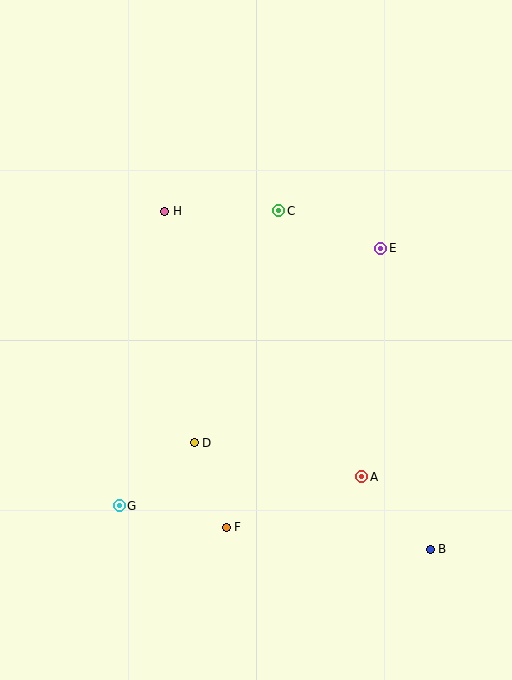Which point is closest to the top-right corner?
Point E is closest to the top-right corner.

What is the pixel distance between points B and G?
The distance between B and G is 314 pixels.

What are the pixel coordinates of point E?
Point E is at (381, 248).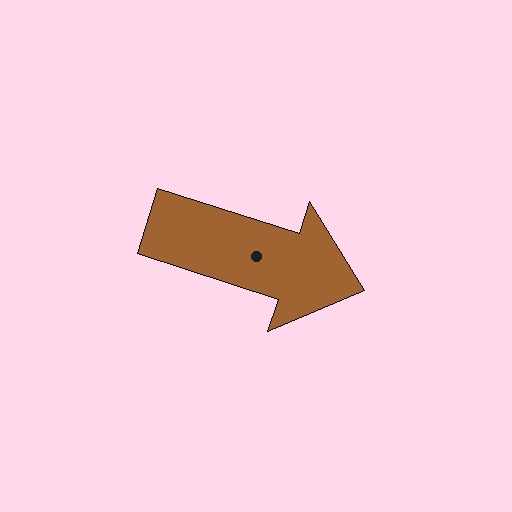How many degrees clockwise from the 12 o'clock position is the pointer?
Approximately 108 degrees.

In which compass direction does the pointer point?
East.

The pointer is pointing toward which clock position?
Roughly 4 o'clock.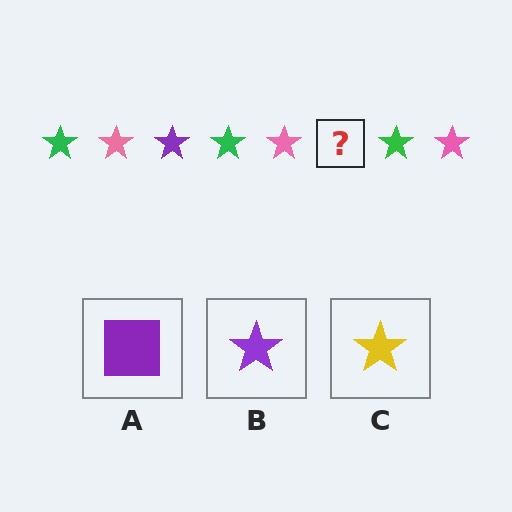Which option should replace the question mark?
Option B.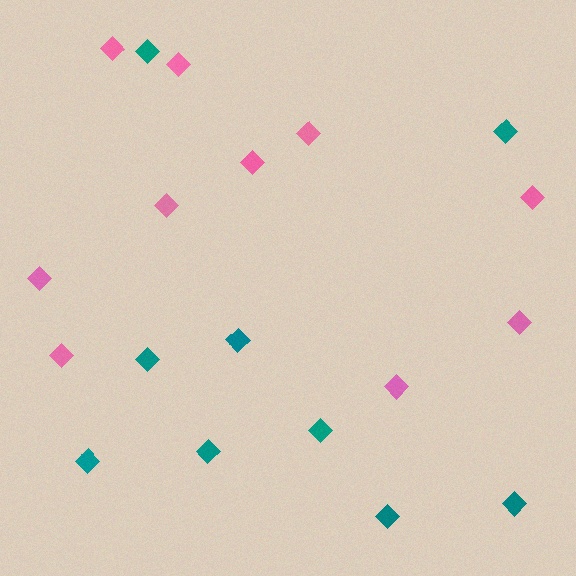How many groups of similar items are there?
There are 2 groups: one group of pink diamonds (10) and one group of teal diamonds (9).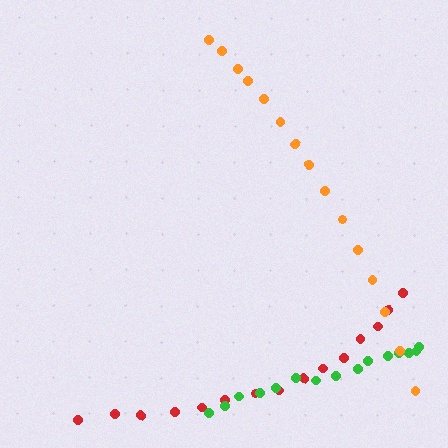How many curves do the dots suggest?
There are 3 distinct paths.